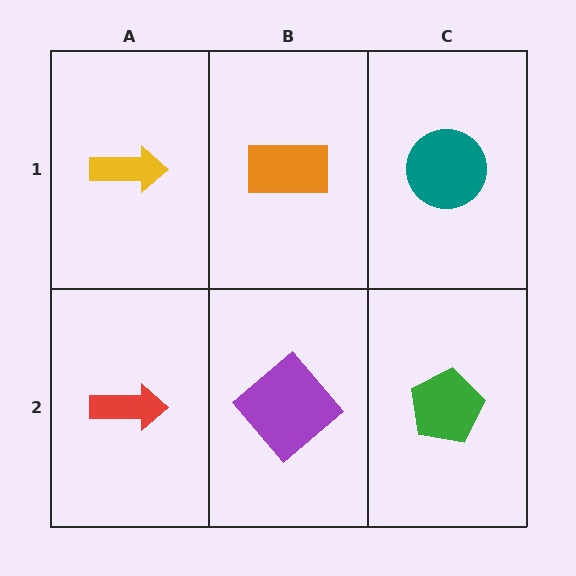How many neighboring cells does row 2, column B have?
3.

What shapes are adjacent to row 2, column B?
An orange rectangle (row 1, column B), a red arrow (row 2, column A), a green pentagon (row 2, column C).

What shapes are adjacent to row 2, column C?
A teal circle (row 1, column C), a purple diamond (row 2, column B).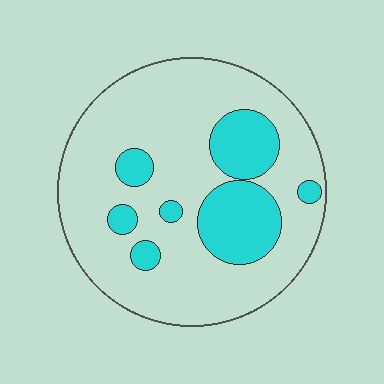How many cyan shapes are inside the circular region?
7.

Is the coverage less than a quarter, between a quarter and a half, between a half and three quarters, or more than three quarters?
Less than a quarter.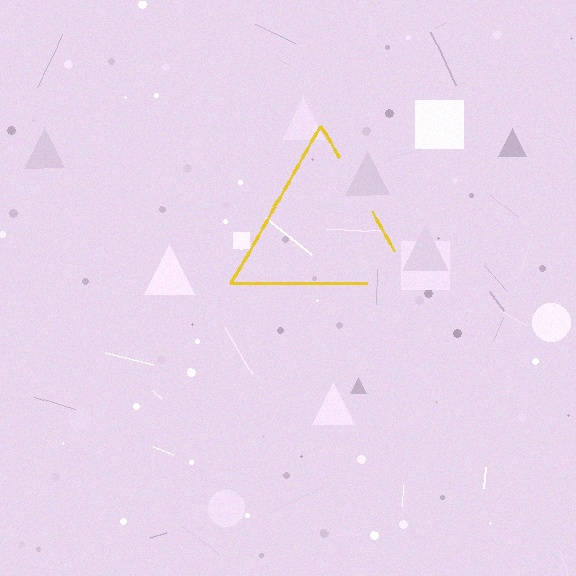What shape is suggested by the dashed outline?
The dashed outline suggests a triangle.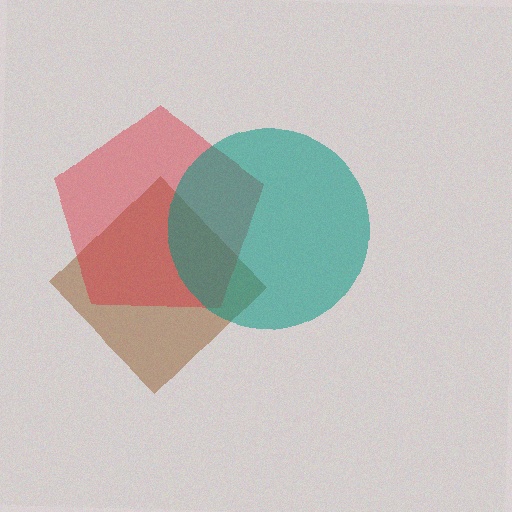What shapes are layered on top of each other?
The layered shapes are: a brown diamond, a red pentagon, a teal circle.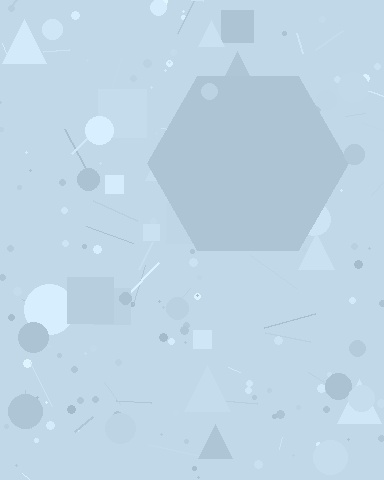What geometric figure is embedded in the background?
A hexagon is embedded in the background.